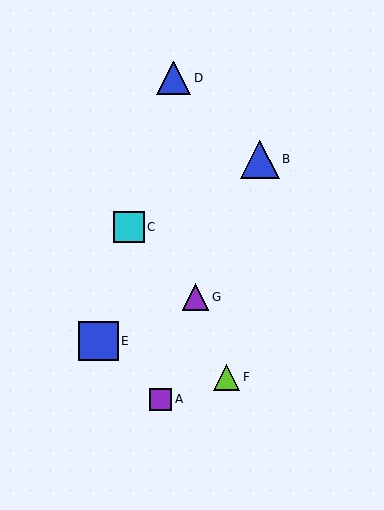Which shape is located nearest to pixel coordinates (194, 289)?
The purple triangle (labeled G) at (195, 297) is nearest to that location.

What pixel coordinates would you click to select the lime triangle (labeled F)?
Click at (227, 377) to select the lime triangle F.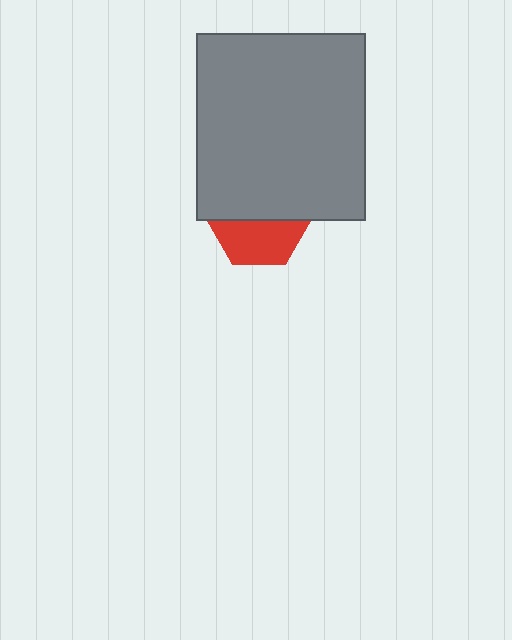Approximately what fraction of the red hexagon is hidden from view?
Roughly 55% of the red hexagon is hidden behind the gray rectangle.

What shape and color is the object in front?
The object in front is a gray rectangle.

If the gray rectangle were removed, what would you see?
You would see the complete red hexagon.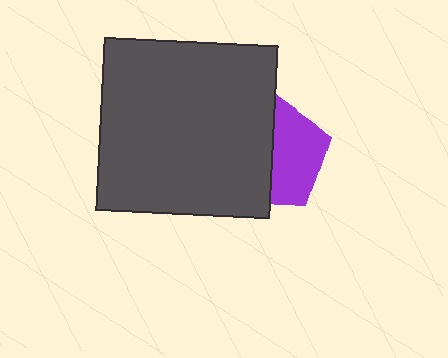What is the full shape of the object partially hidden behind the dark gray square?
The partially hidden object is a purple pentagon.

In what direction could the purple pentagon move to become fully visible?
The purple pentagon could move right. That would shift it out from behind the dark gray square entirely.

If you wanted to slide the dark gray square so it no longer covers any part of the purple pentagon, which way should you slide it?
Slide it left — that is the most direct way to separate the two shapes.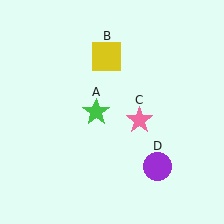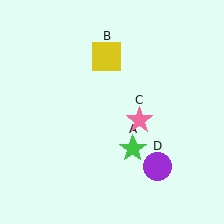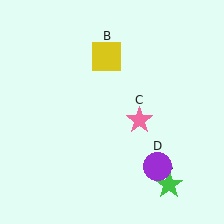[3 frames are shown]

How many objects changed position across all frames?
1 object changed position: green star (object A).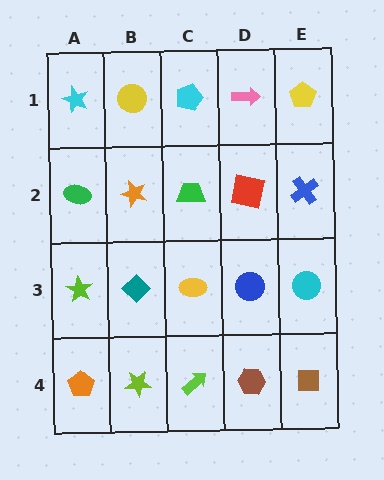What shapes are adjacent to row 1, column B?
An orange star (row 2, column B), a cyan star (row 1, column A), a cyan pentagon (row 1, column C).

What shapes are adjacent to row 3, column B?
An orange star (row 2, column B), a lime star (row 4, column B), a lime star (row 3, column A), a yellow ellipse (row 3, column C).